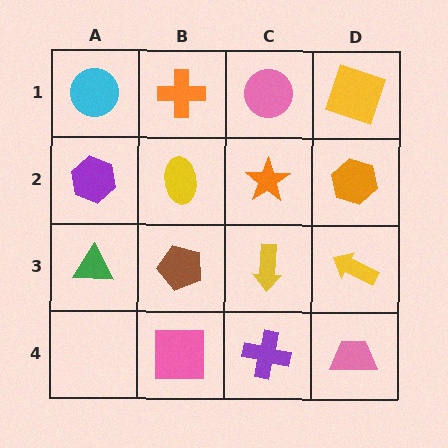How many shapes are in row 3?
4 shapes.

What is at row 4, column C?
A purple cross.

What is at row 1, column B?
An orange cross.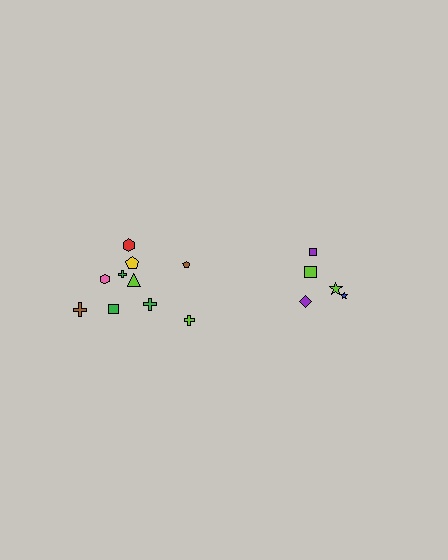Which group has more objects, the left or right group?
The left group.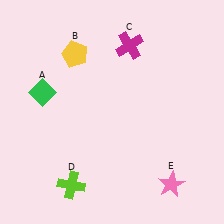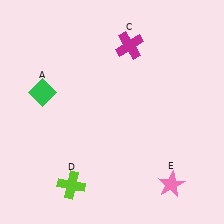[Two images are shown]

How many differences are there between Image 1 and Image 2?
There is 1 difference between the two images.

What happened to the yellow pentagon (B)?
The yellow pentagon (B) was removed in Image 2. It was in the top-left area of Image 1.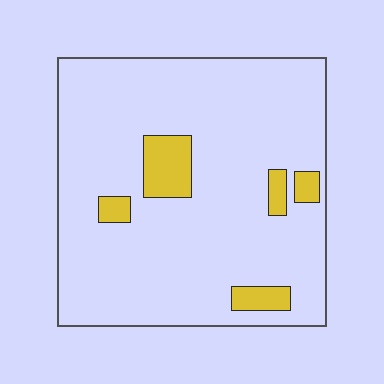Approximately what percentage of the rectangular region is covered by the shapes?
Approximately 10%.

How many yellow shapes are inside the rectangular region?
5.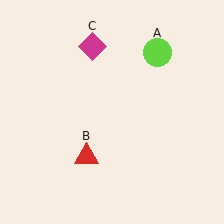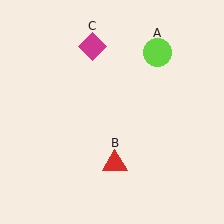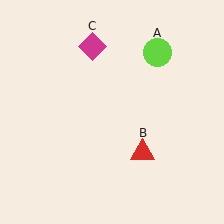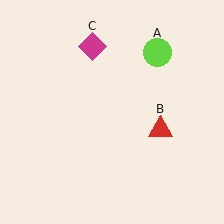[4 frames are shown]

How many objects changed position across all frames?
1 object changed position: red triangle (object B).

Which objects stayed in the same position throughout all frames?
Lime circle (object A) and magenta diamond (object C) remained stationary.